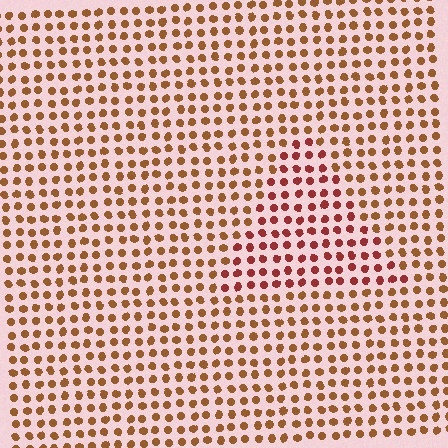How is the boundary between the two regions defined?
The boundary is defined purely by a slight shift in hue (about 29 degrees). Spacing, size, and orientation are identical on both sides.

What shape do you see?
I see a triangle.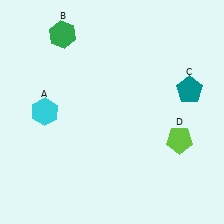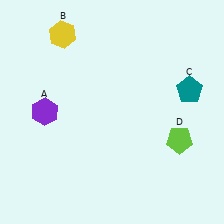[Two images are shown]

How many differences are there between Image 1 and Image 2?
There are 2 differences between the two images.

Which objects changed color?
A changed from cyan to purple. B changed from green to yellow.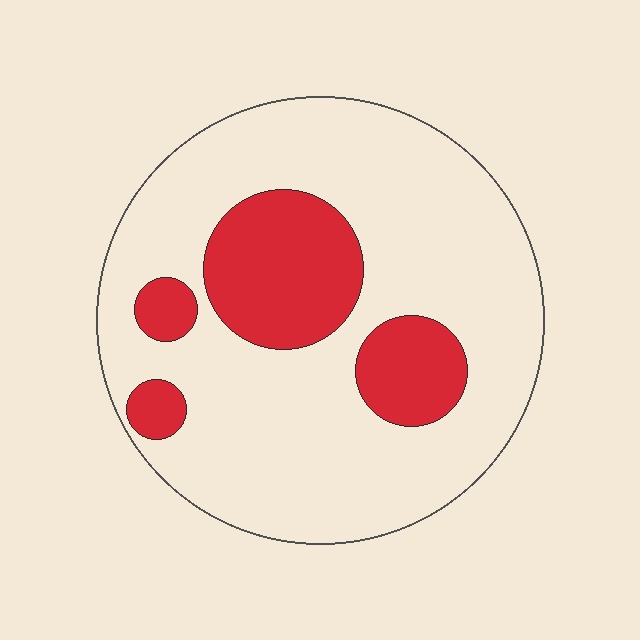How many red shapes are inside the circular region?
4.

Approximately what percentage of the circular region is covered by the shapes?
Approximately 25%.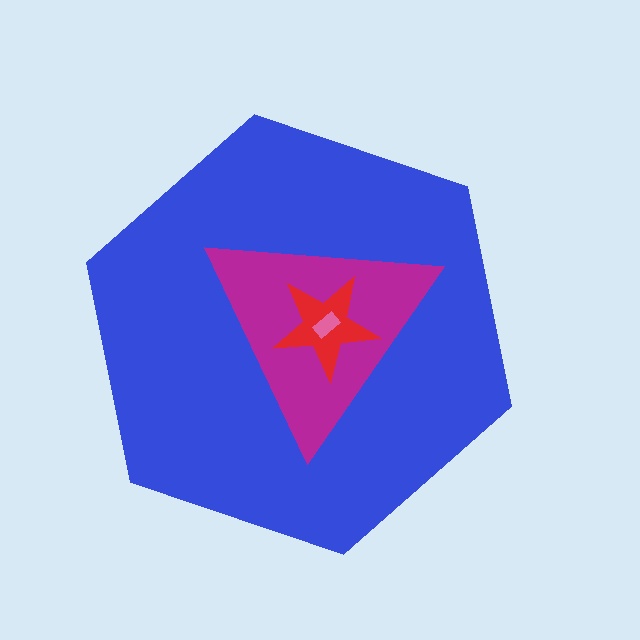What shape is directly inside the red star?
The pink rectangle.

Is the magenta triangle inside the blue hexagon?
Yes.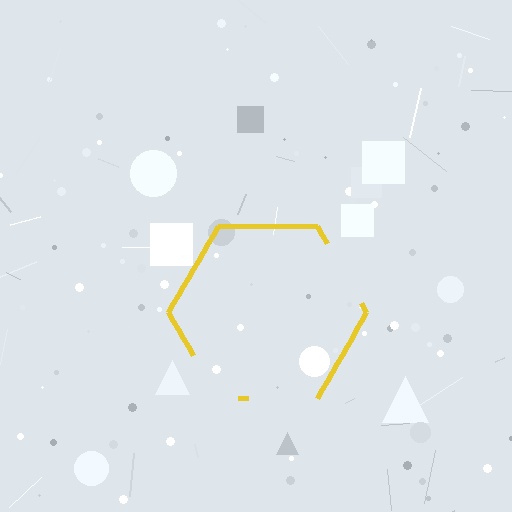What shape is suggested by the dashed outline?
The dashed outline suggests a hexagon.